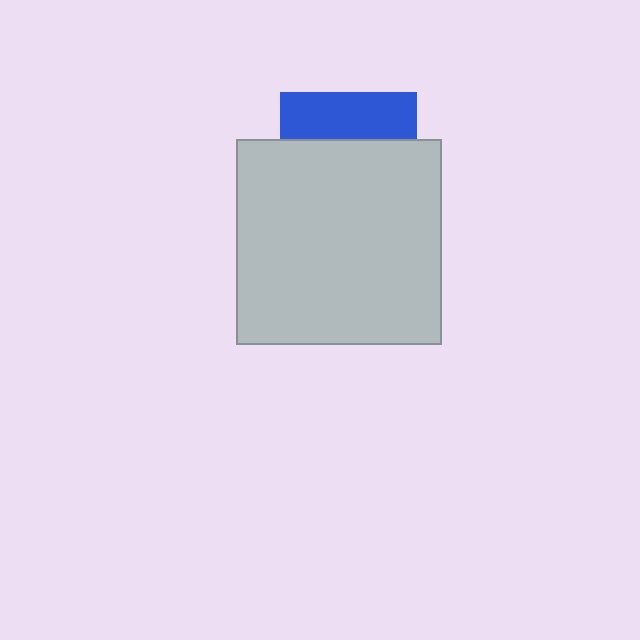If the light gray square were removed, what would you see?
You would see the complete blue square.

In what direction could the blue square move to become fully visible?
The blue square could move up. That would shift it out from behind the light gray square entirely.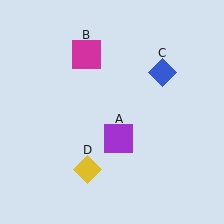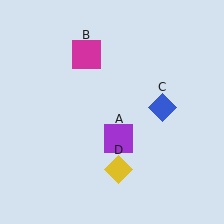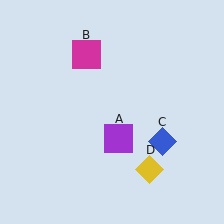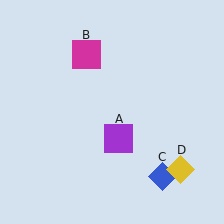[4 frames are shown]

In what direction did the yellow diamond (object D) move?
The yellow diamond (object D) moved right.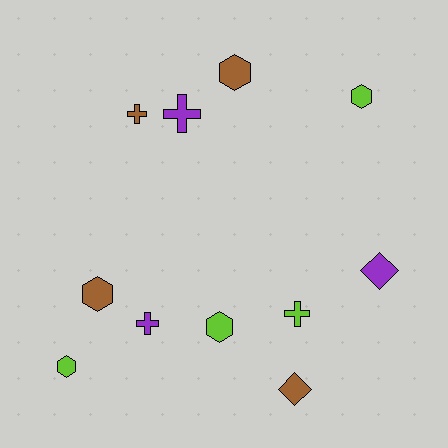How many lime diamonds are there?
There are no lime diamonds.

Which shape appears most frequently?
Hexagon, with 5 objects.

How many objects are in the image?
There are 11 objects.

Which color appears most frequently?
Brown, with 4 objects.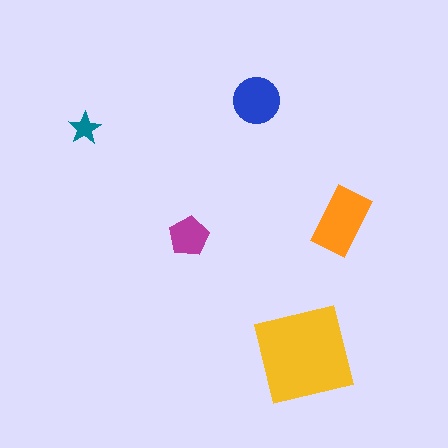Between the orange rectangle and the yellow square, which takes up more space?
The yellow square.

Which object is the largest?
The yellow square.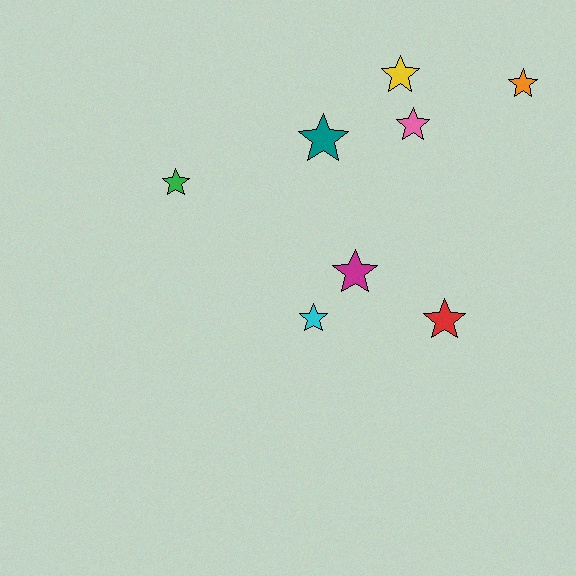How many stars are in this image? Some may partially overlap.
There are 8 stars.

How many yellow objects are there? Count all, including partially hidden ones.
There is 1 yellow object.